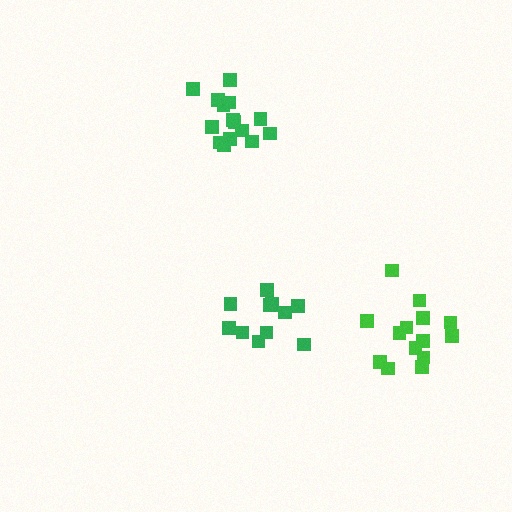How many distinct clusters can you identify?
There are 3 distinct clusters.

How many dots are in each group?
Group 1: 12 dots, Group 2: 15 dots, Group 3: 14 dots (41 total).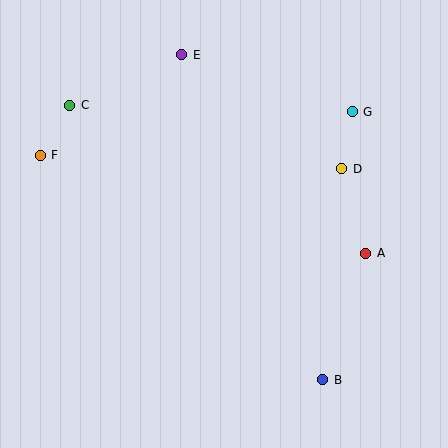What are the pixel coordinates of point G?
Point G is at (352, 112).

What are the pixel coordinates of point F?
Point F is at (40, 155).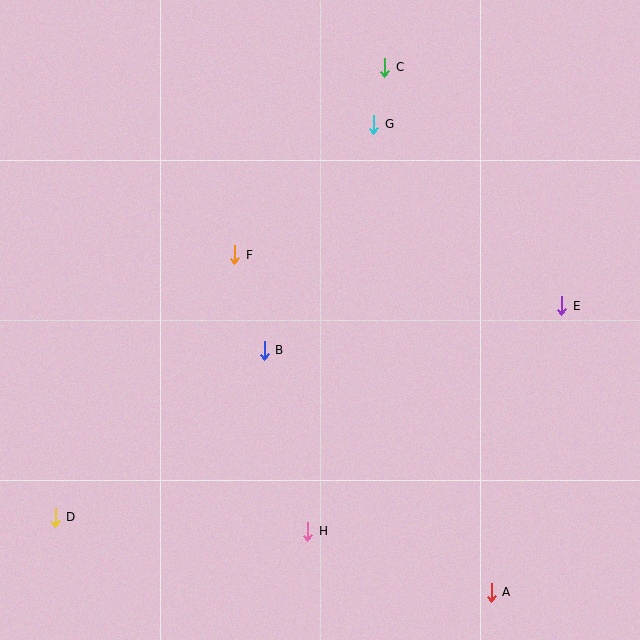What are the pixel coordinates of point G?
Point G is at (374, 124).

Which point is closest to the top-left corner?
Point F is closest to the top-left corner.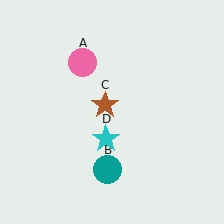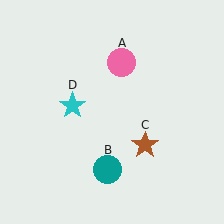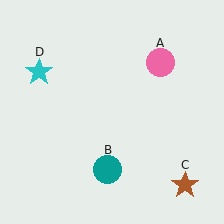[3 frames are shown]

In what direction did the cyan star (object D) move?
The cyan star (object D) moved up and to the left.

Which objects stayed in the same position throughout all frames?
Teal circle (object B) remained stationary.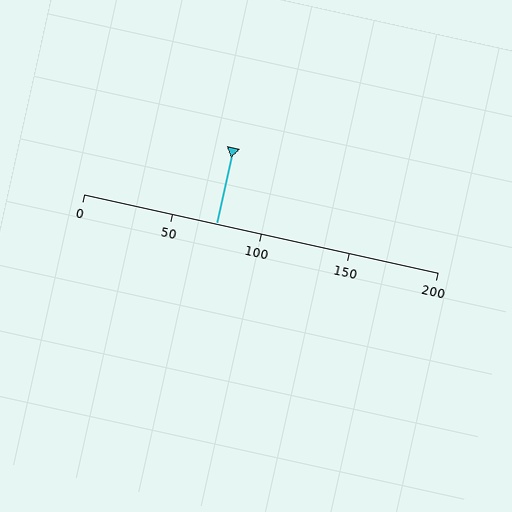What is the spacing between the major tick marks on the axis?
The major ticks are spaced 50 apart.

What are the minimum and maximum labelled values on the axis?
The axis runs from 0 to 200.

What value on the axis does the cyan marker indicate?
The marker indicates approximately 75.